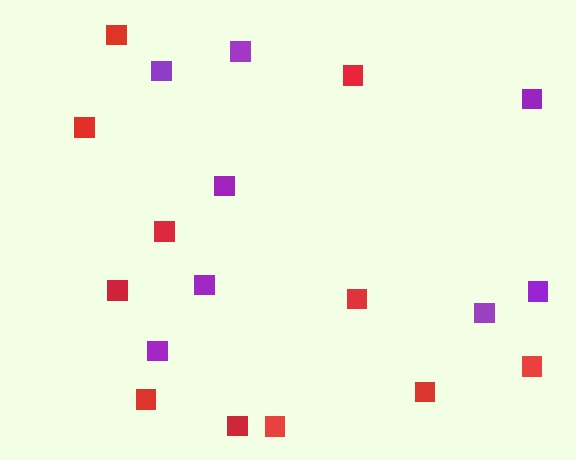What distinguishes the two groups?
There are 2 groups: one group of red squares (11) and one group of purple squares (8).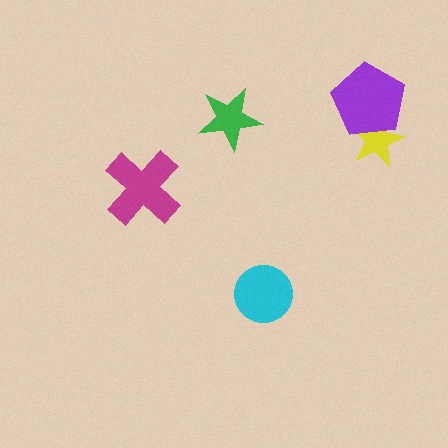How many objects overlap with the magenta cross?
0 objects overlap with the magenta cross.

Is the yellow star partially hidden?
Yes, it is partially covered by another shape.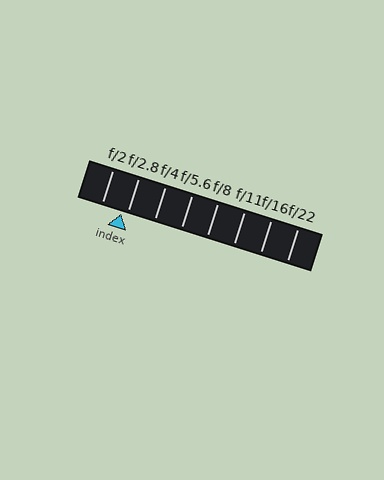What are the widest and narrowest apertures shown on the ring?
The widest aperture shown is f/2 and the narrowest is f/22.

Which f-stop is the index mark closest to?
The index mark is closest to f/2.8.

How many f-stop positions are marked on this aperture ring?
There are 8 f-stop positions marked.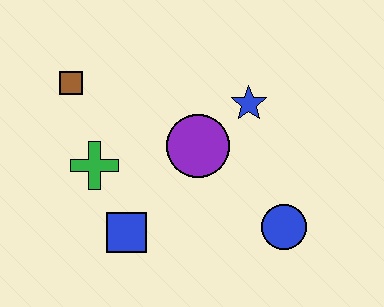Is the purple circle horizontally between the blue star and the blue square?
Yes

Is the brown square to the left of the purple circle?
Yes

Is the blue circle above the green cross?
No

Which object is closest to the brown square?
The green cross is closest to the brown square.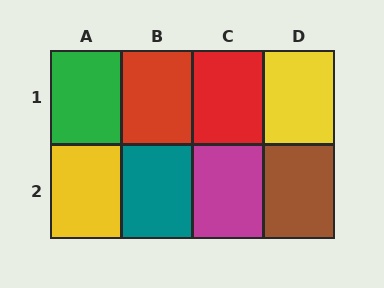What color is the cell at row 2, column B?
Teal.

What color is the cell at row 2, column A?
Yellow.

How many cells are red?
2 cells are red.